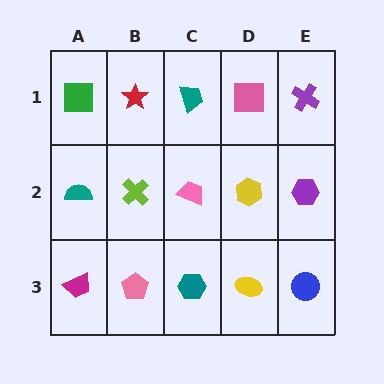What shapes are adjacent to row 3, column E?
A purple hexagon (row 2, column E), a yellow ellipse (row 3, column D).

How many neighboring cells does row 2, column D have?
4.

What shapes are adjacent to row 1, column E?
A purple hexagon (row 2, column E), a pink square (row 1, column D).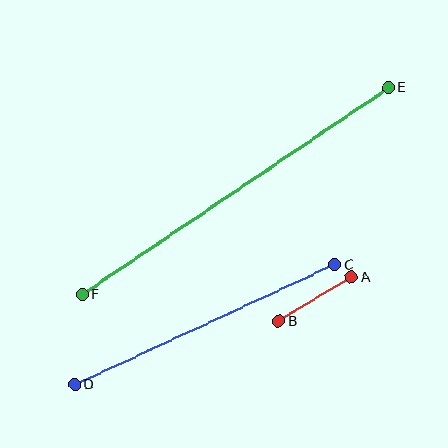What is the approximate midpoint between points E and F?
The midpoint is at approximately (235, 191) pixels.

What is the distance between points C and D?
The distance is approximately 286 pixels.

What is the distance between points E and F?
The distance is approximately 370 pixels.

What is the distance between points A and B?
The distance is approximately 85 pixels.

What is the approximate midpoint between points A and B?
The midpoint is at approximately (315, 299) pixels.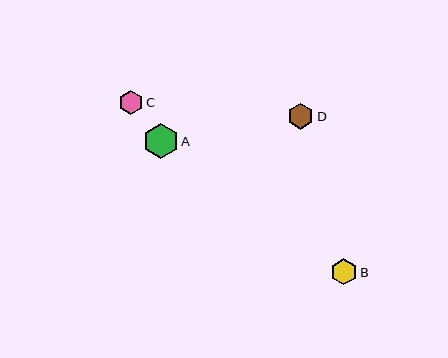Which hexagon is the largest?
Hexagon A is the largest with a size of approximately 35 pixels.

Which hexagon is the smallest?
Hexagon C is the smallest with a size of approximately 24 pixels.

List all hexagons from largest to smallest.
From largest to smallest: A, B, D, C.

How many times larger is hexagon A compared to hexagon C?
Hexagon A is approximately 1.5 times the size of hexagon C.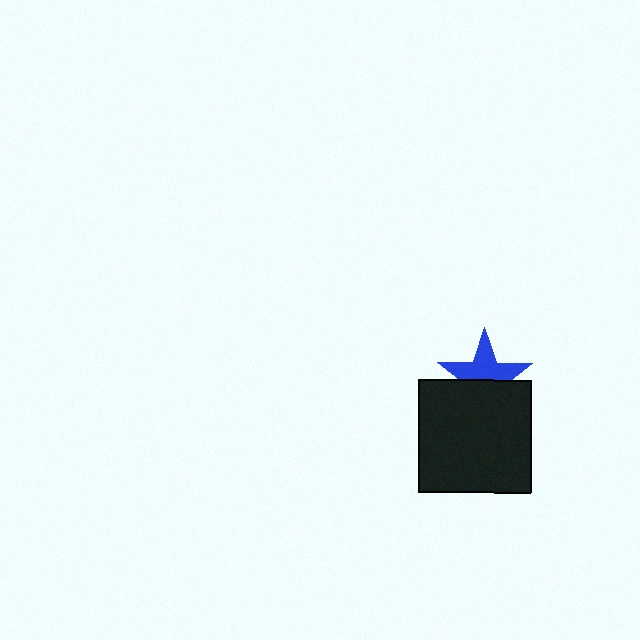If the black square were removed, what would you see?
You would see the complete blue star.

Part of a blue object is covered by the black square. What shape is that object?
It is a star.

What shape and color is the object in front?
The object in front is a black square.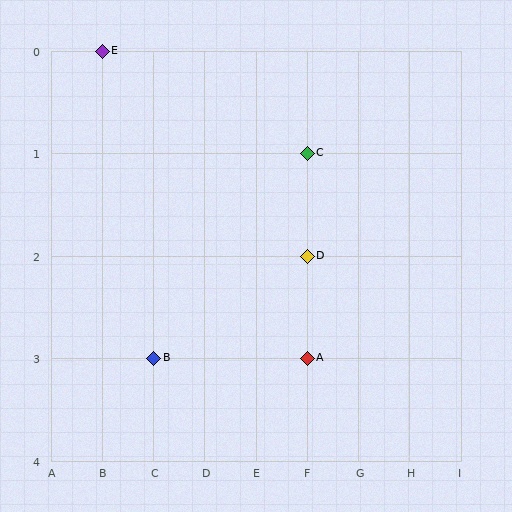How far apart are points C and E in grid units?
Points C and E are 4 columns and 1 row apart (about 4.1 grid units diagonally).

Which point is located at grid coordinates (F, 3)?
Point A is at (F, 3).